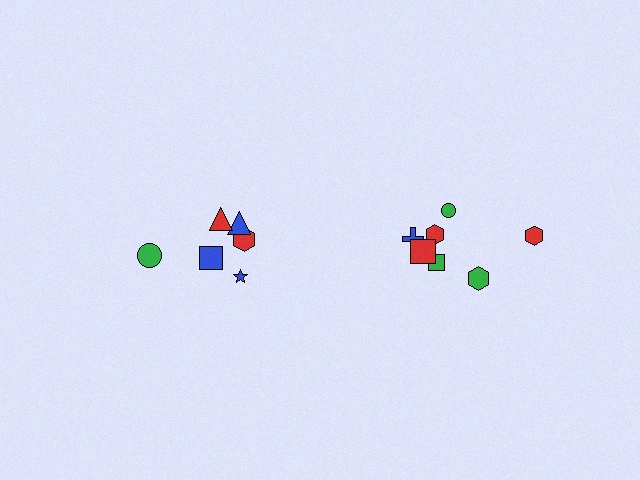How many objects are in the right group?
There are 8 objects.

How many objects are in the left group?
There are 6 objects.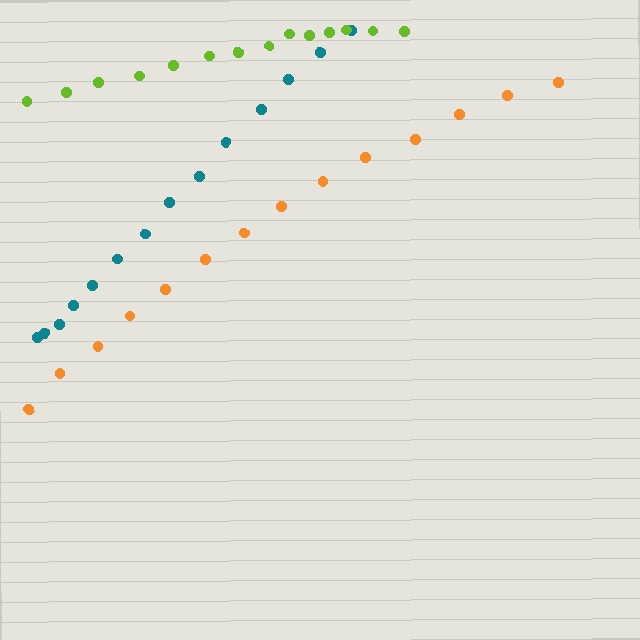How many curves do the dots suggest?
There are 3 distinct paths.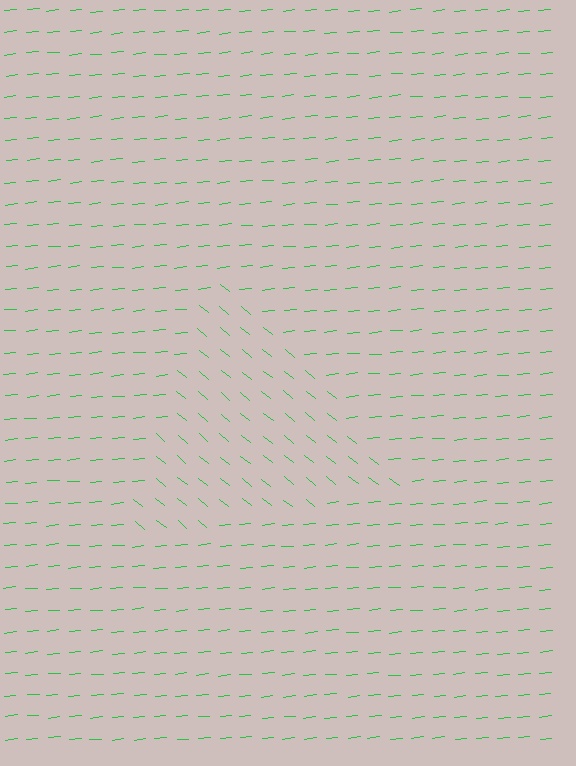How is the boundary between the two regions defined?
The boundary is defined purely by a change in line orientation (approximately 45 degrees difference). All lines are the same color and thickness.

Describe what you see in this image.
The image is filled with small green line segments. A triangle region in the image has lines oriented differently from the surrounding lines, creating a visible texture boundary.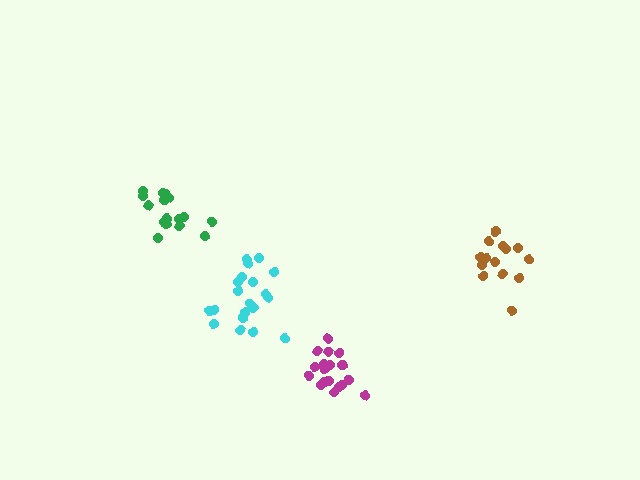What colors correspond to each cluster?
The clusters are colored: cyan, green, brown, magenta.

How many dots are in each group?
Group 1: 20 dots, Group 2: 16 dots, Group 3: 14 dots, Group 4: 18 dots (68 total).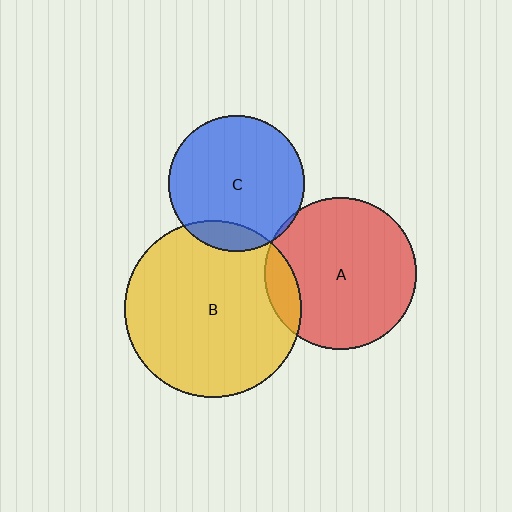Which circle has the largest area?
Circle B (yellow).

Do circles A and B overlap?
Yes.